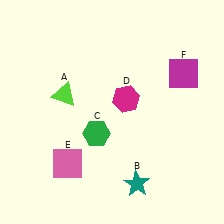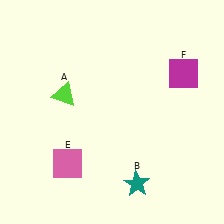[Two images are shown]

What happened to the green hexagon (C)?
The green hexagon (C) was removed in Image 2. It was in the bottom-left area of Image 1.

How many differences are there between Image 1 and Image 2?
There are 2 differences between the two images.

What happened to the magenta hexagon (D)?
The magenta hexagon (D) was removed in Image 2. It was in the top-right area of Image 1.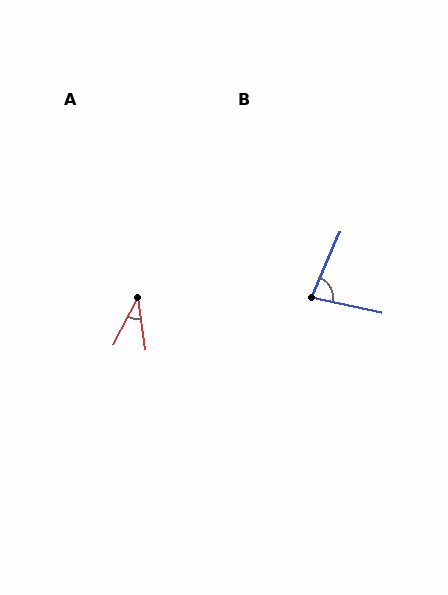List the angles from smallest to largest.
A (36°), B (79°).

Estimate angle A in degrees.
Approximately 36 degrees.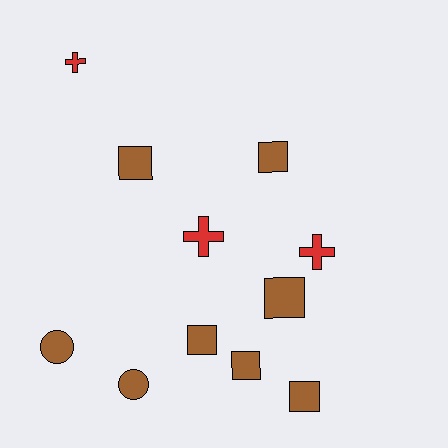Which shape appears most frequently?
Square, with 6 objects.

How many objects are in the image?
There are 11 objects.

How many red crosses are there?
There are 3 red crosses.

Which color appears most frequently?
Brown, with 8 objects.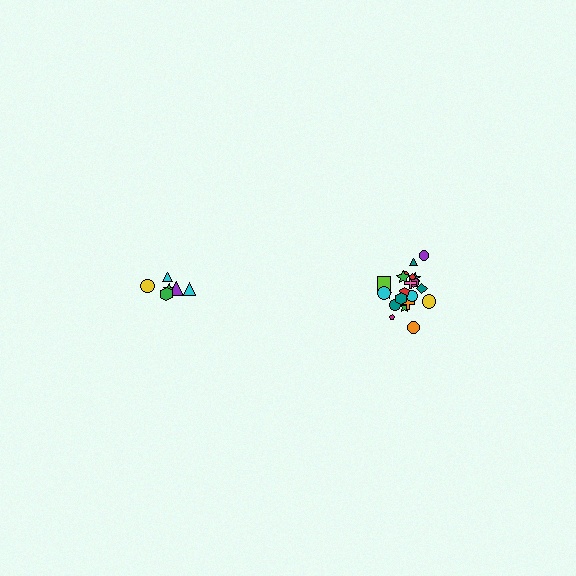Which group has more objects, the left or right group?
The right group.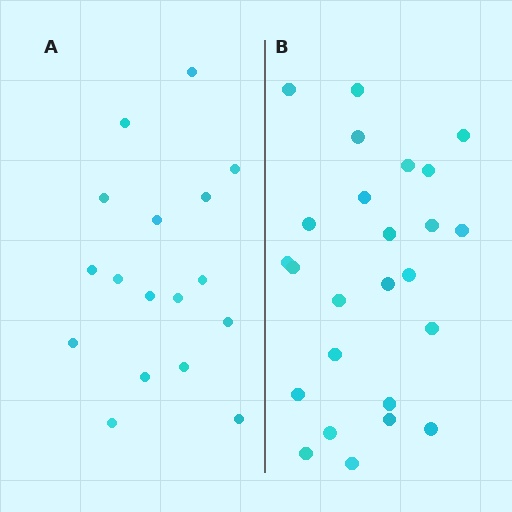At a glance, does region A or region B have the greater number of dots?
Region B (the right region) has more dots.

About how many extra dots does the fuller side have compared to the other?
Region B has roughly 8 or so more dots than region A.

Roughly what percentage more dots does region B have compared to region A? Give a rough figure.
About 45% more.